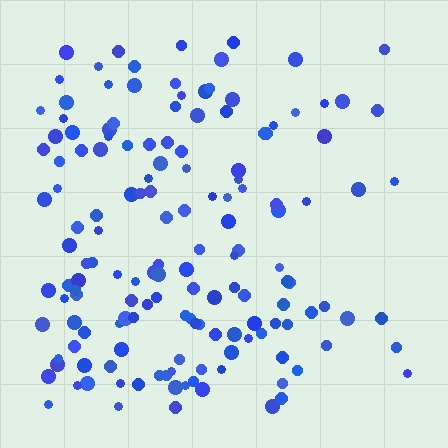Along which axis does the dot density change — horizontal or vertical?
Horizontal.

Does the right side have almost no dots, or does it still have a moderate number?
Still a moderate number, just noticeably fewer than the left.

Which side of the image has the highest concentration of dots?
The left.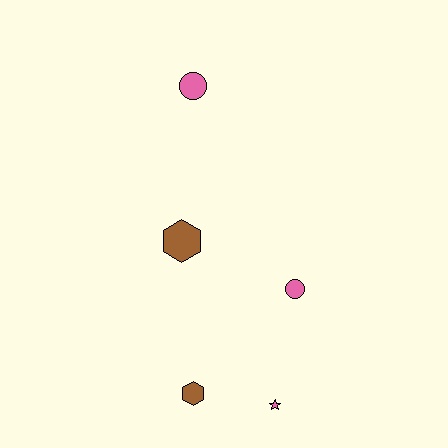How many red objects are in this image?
There are no red objects.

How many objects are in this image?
There are 5 objects.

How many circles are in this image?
There are 2 circles.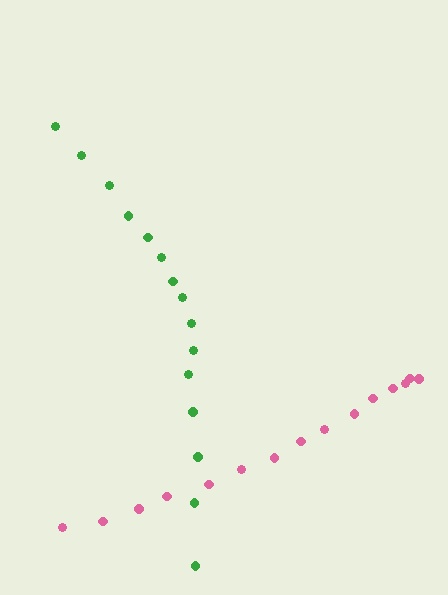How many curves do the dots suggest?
There are 2 distinct paths.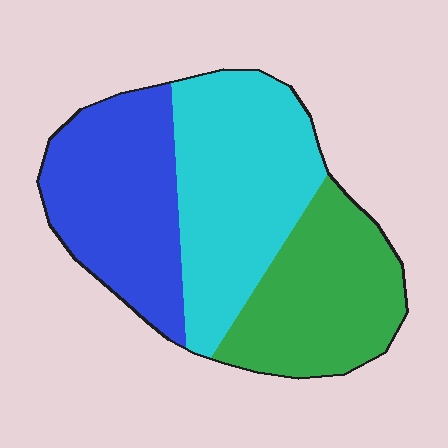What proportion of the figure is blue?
Blue takes up between a quarter and a half of the figure.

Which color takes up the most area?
Cyan, at roughly 40%.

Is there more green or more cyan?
Cyan.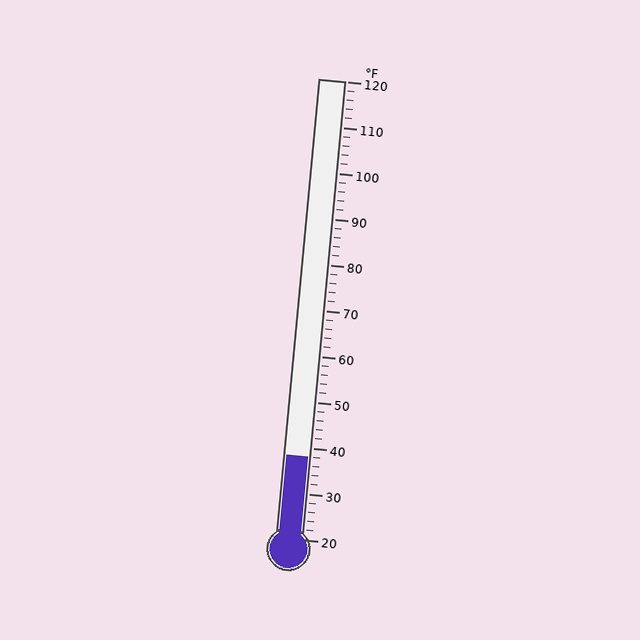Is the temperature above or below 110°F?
The temperature is below 110°F.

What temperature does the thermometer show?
The thermometer shows approximately 38°F.